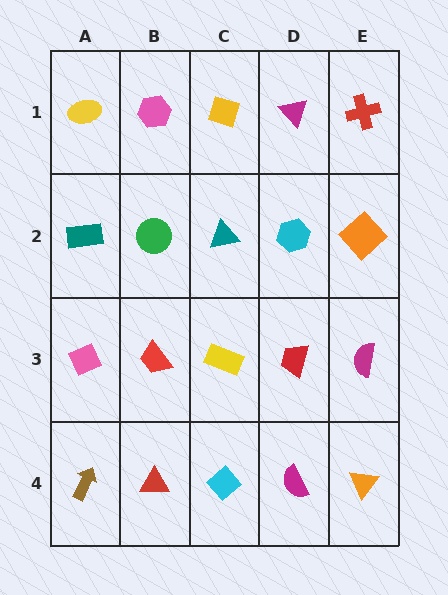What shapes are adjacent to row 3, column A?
A teal rectangle (row 2, column A), a brown arrow (row 4, column A), a red trapezoid (row 3, column B).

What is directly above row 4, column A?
A pink diamond.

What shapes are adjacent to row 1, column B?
A green circle (row 2, column B), a yellow ellipse (row 1, column A), a yellow diamond (row 1, column C).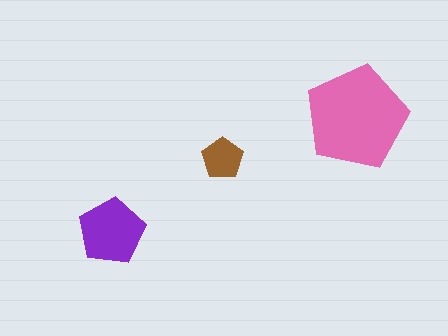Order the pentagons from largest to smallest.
the pink one, the purple one, the brown one.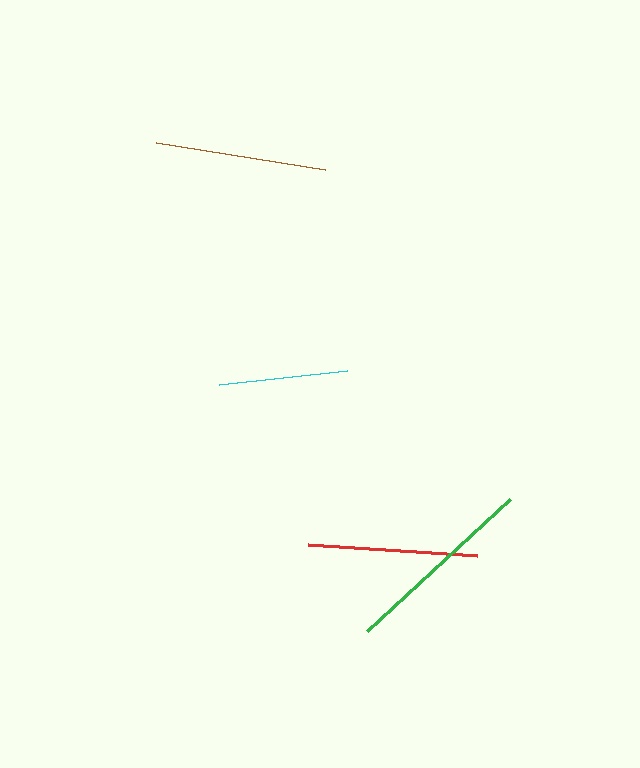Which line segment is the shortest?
The cyan line is the shortest at approximately 129 pixels.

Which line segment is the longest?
The green line is the longest at approximately 195 pixels.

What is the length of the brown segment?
The brown segment is approximately 171 pixels long.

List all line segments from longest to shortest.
From longest to shortest: green, brown, red, cyan.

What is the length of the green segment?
The green segment is approximately 195 pixels long.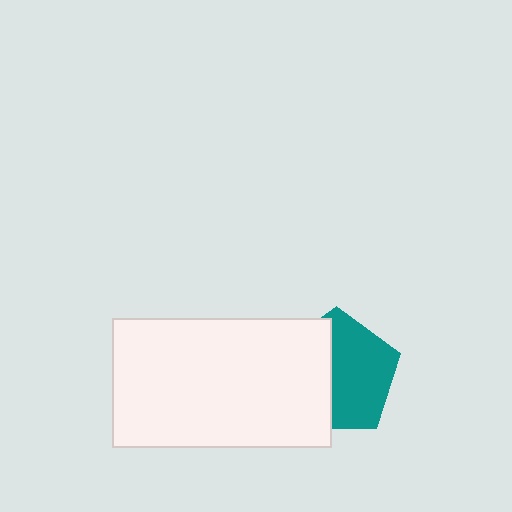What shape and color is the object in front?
The object in front is a white rectangle.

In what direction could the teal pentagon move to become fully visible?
The teal pentagon could move right. That would shift it out from behind the white rectangle entirely.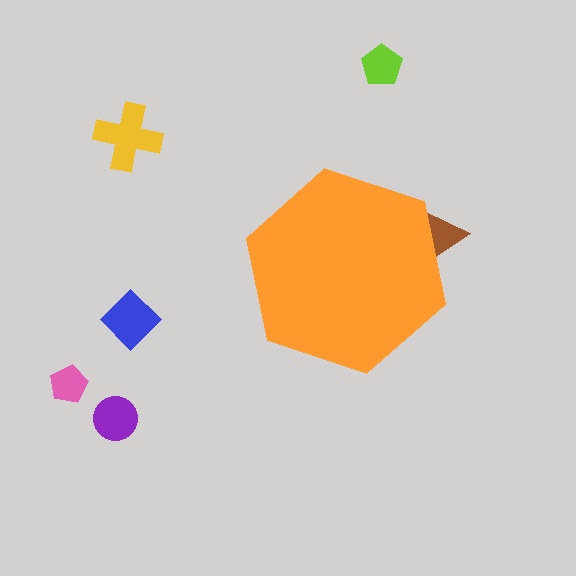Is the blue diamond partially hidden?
No, the blue diamond is fully visible.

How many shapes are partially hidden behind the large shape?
1 shape is partially hidden.